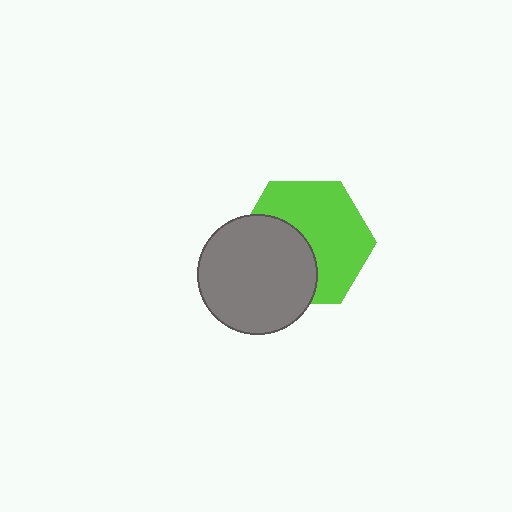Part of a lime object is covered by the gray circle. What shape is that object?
It is a hexagon.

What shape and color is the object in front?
The object in front is a gray circle.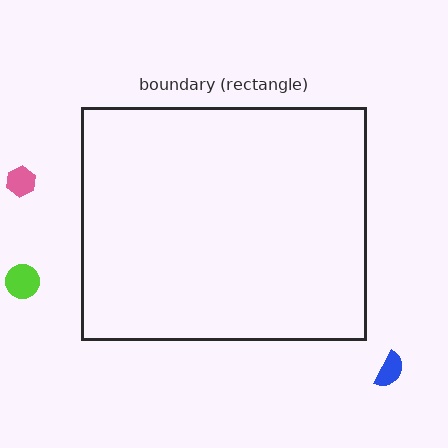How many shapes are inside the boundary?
0 inside, 3 outside.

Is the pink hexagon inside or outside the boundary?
Outside.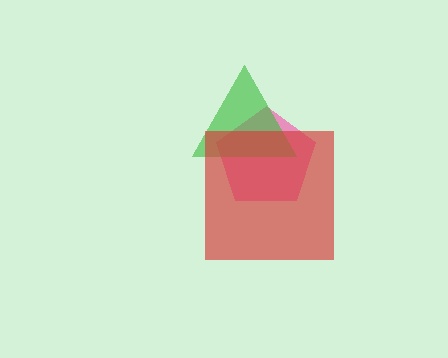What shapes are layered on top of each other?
The layered shapes are: a pink pentagon, a green triangle, a red square.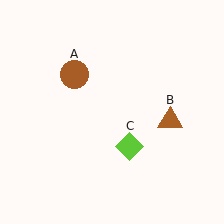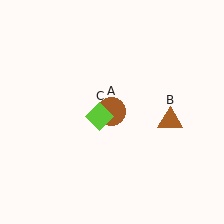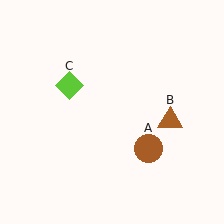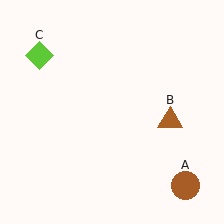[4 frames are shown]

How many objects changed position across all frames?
2 objects changed position: brown circle (object A), lime diamond (object C).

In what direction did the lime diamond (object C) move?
The lime diamond (object C) moved up and to the left.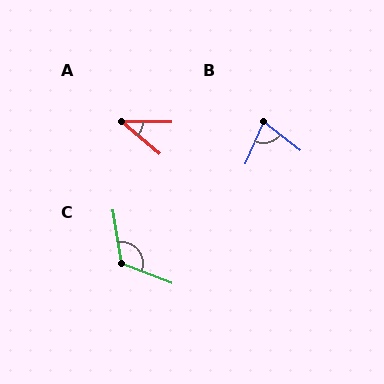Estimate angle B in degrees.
Approximately 75 degrees.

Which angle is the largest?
C, at approximately 120 degrees.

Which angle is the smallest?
A, at approximately 39 degrees.